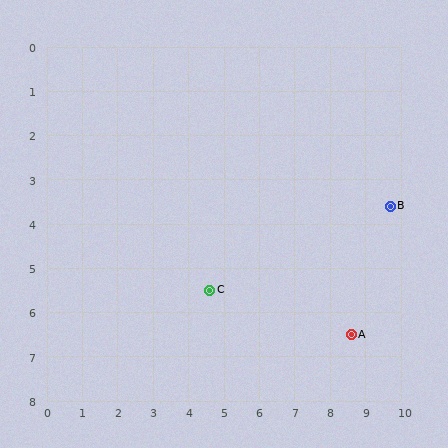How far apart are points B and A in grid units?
Points B and A are about 3.1 grid units apart.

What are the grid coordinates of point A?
Point A is at approximately (8.6, 6.5).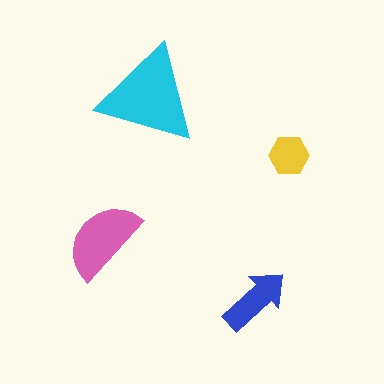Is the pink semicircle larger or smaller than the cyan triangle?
Smaller.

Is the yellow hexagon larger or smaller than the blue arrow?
Smaller.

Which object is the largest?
The cyan triangle.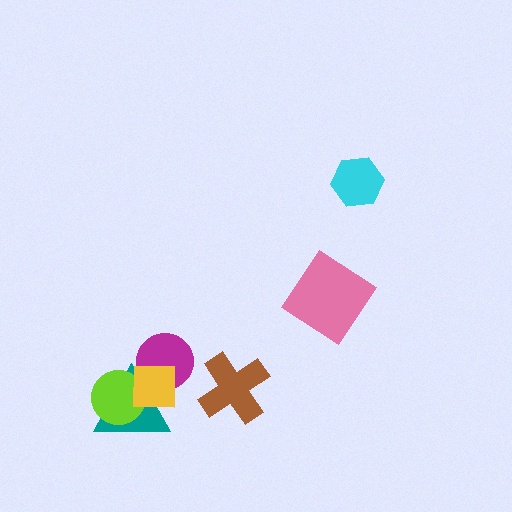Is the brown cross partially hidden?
No, no other shape covers it.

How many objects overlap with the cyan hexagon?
0 objects overlap with the cyan hexagon.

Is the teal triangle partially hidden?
Yes, it is partially covered by another shape.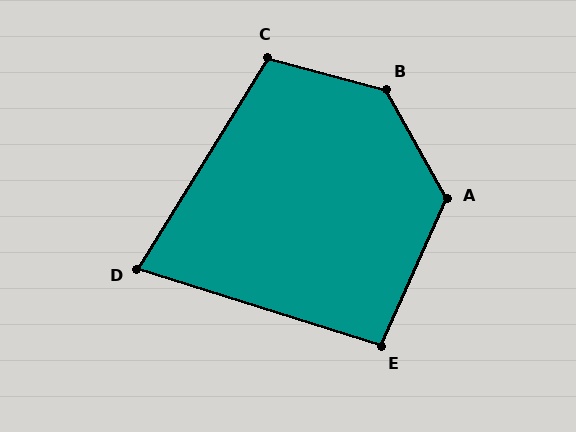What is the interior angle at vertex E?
Approximately 97 degrees (obtuse).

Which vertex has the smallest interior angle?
D, at approximately 76 degrees.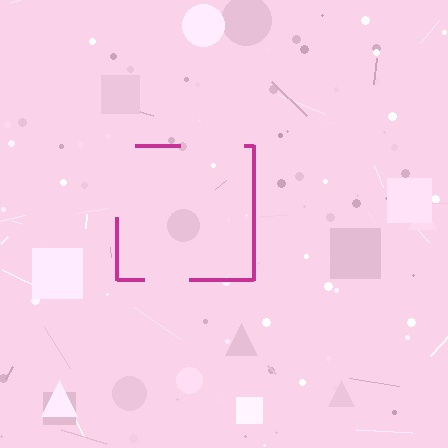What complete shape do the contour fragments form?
The contour fragments form a square.